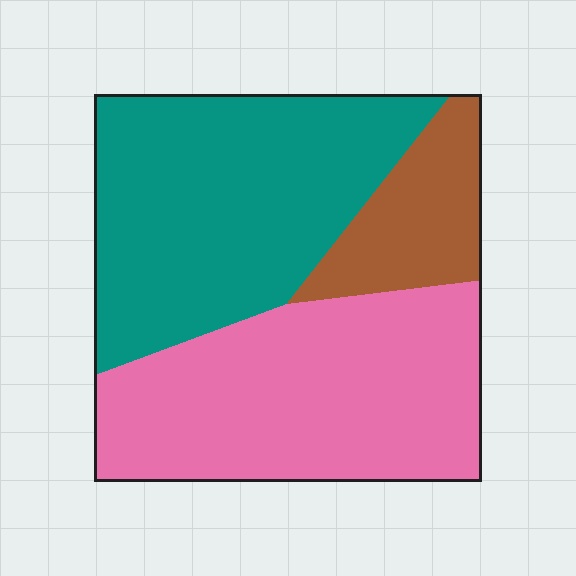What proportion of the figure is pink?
Pink covers 43% of the figure.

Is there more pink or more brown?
Pink.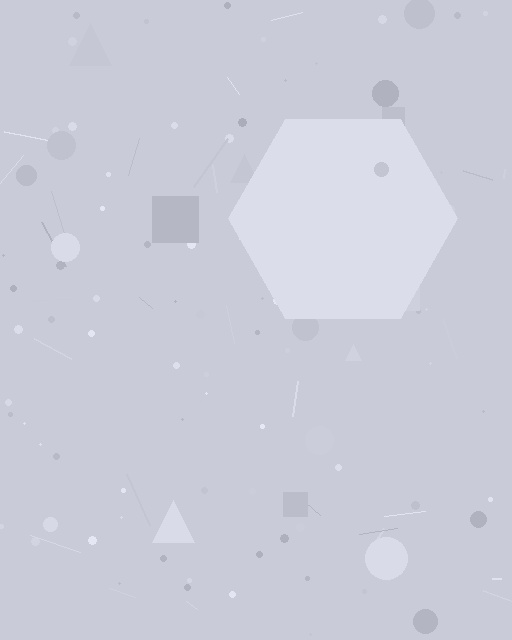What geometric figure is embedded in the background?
A hexagon is embedded in the background.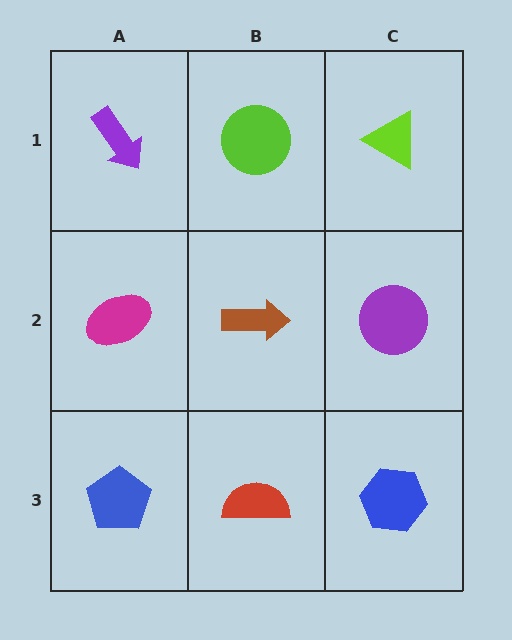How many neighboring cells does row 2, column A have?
3.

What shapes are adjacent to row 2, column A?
A purple arrow (row 1, column A), a blue pentagon (row 3, column A), a brown arrow (row 2, column B).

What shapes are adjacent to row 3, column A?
A magenta ellipse (row 2, column A), a red semicircle (row 3, column B).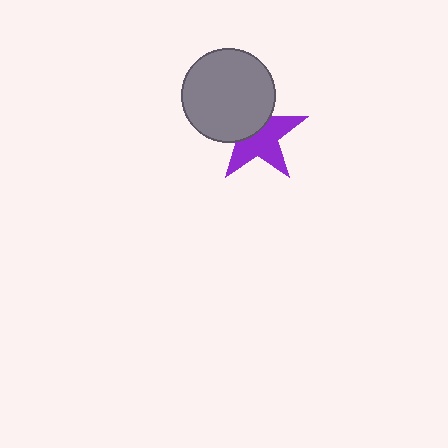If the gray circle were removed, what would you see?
You would see the complete purple star.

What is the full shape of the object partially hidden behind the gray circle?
The partially hidden object is a purple star.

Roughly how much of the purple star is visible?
About half of it is visible (roughly 58%).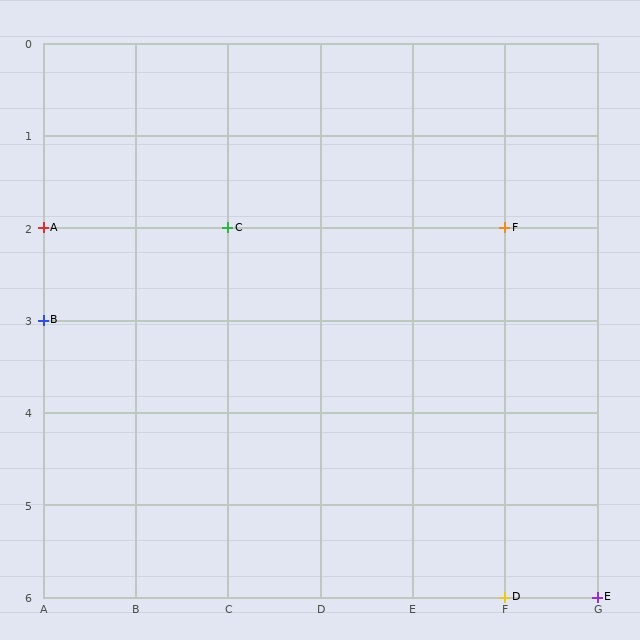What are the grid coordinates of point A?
Point A is at grid coordinates (A, 2).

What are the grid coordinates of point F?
Point F is at grid coordinates (F, 2).